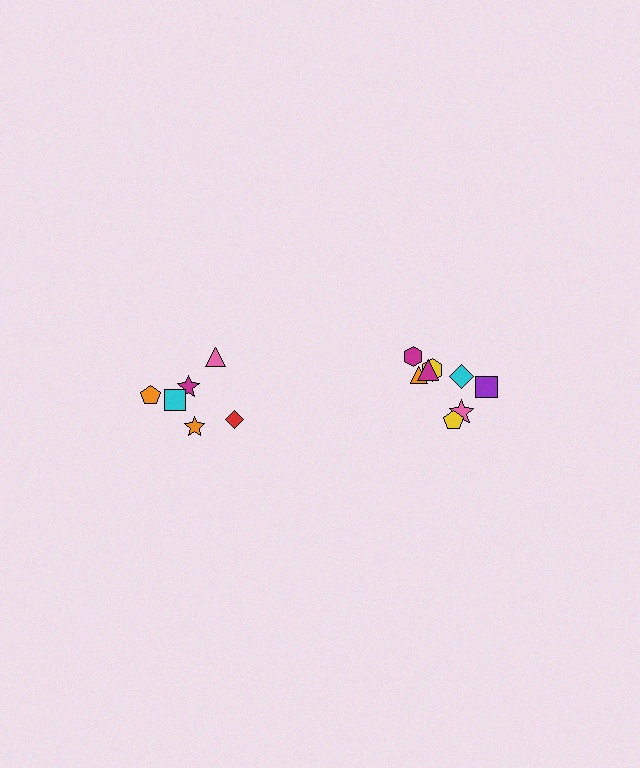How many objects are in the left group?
There are 6 objects.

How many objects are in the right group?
There are 8 objects.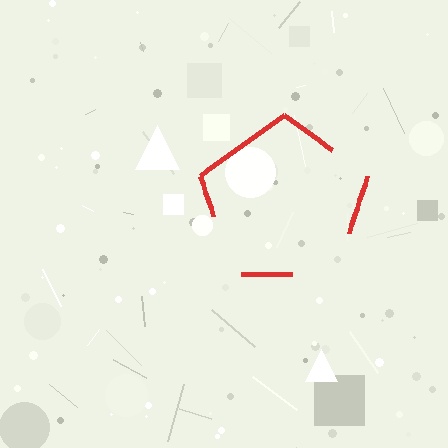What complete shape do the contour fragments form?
The contour fragments form a pentagon.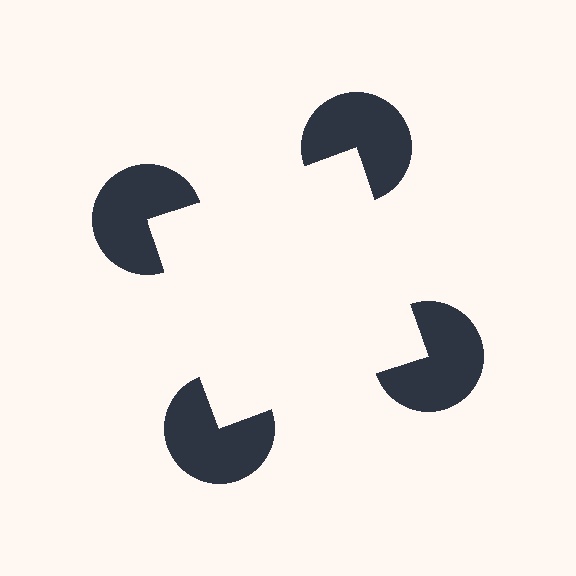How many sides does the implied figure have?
4 sides.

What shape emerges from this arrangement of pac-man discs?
An illusory square — its edges are inferred from the aligned wedge cuts in the pac-man discs, not physically drawn.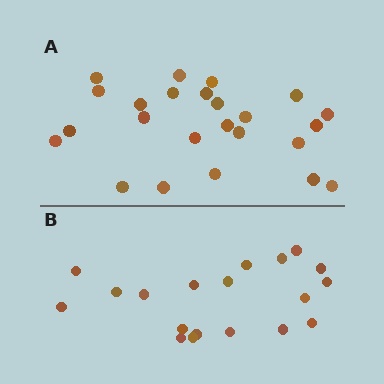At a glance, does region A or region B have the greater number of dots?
Region A (the top region) has more dots.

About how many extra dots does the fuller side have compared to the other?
Region A has about 5 more dots than region B.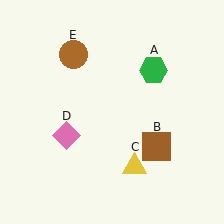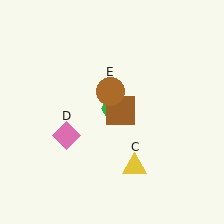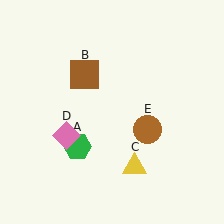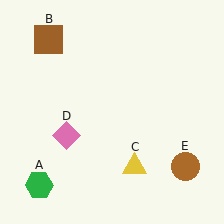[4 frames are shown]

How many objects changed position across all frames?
3 objects changed position: green hexagon (object A), brown square (object B), brown circle (object E).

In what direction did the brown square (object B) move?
The brown square (object B) moved up and to the left.